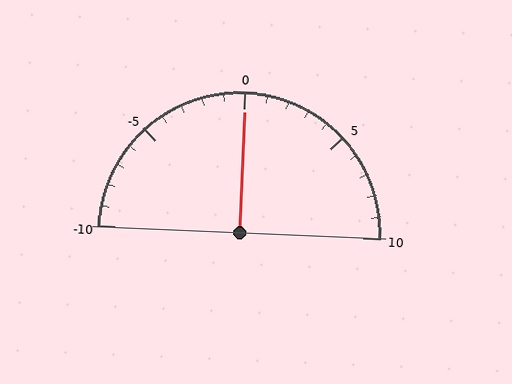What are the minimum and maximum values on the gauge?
The gauge ranges from -10 to 10.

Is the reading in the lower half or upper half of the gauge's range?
The reading is in the upper half of the range (-10 to 10).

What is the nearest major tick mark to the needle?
The nearest major tick mark is 0.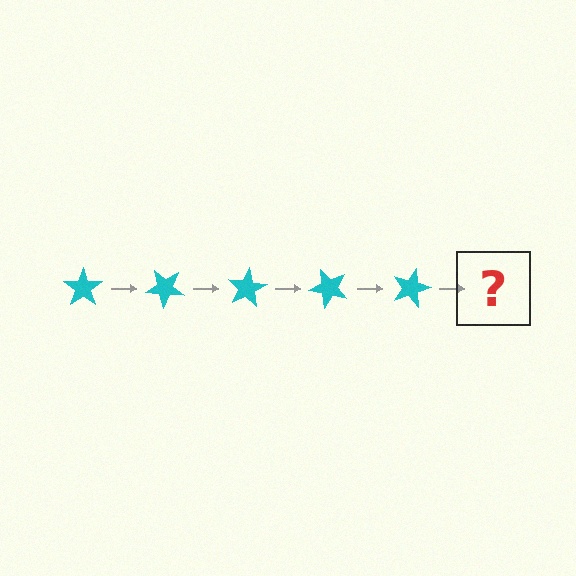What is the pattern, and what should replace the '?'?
The pattern is that the star rotates 40 degrees each step. The '?' should be a cyan star rotated 200 degrees.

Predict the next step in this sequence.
The next step is a cyan star rotated 200 degrees.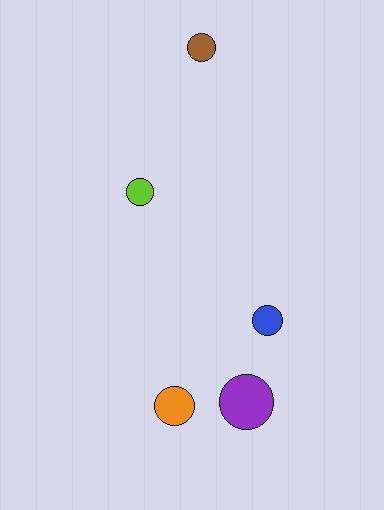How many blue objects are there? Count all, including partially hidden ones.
There is 1 blue object.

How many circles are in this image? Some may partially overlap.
There are 5 circles.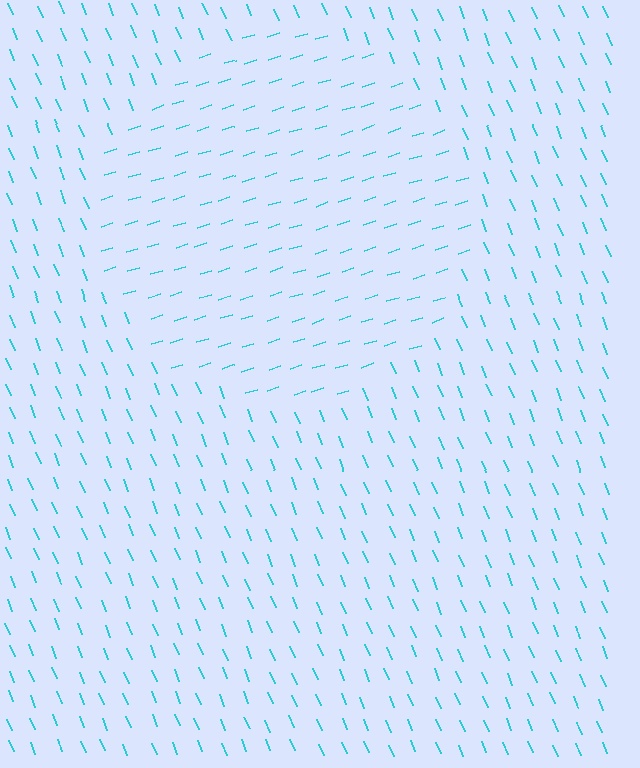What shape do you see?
I see a circle.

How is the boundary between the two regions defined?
The boundary is defined purely by a change in line orientation (approximately 86 degrees difference). All lines are the same color and thickness.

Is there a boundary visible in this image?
Yes, there is a texture boundary formed by a change in line orientation.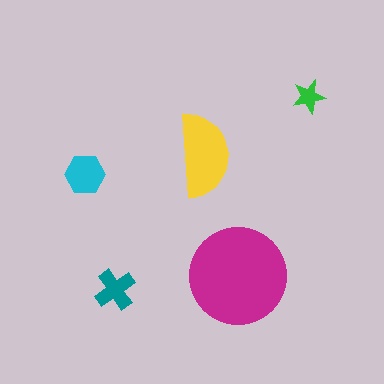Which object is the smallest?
The green star.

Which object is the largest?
The magenta circle.